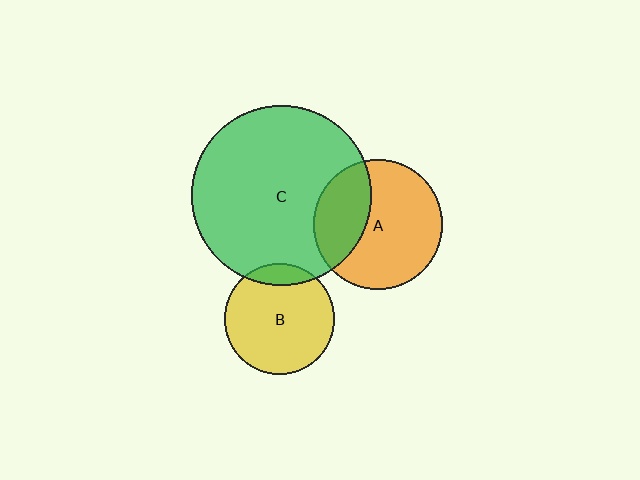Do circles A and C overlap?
Yes.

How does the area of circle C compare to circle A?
Approximately 1.9 times.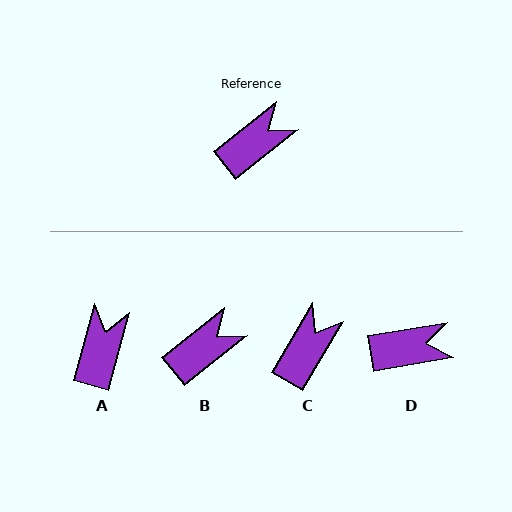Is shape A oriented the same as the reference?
No, it is off by about 37 degrees.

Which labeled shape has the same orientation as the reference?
B.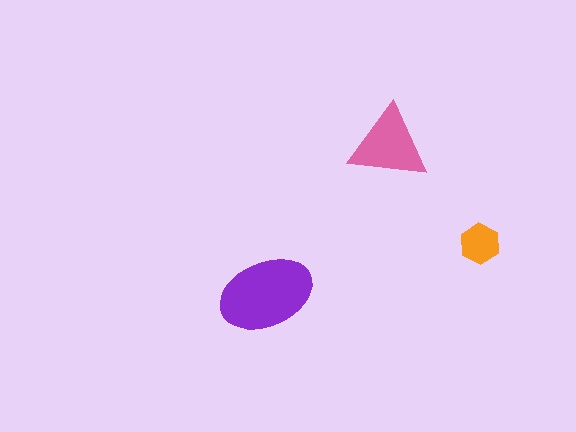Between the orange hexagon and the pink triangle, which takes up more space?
The pink triangle.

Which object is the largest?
The purple ellipse.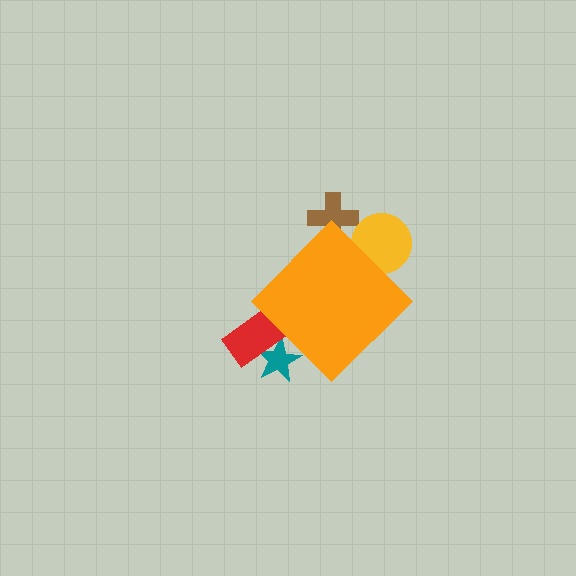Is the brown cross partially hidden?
Yes, the brown cross is partially hidden behind the orange diamond.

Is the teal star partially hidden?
Yes, the teal star is partially hidden behind the orange diamond.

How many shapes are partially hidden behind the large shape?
4 shapes are partially hidden.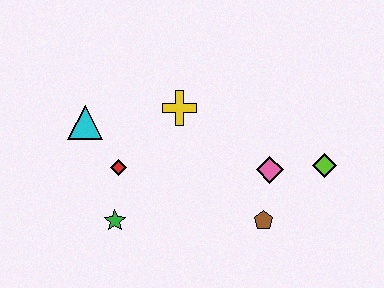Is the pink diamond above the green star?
Yes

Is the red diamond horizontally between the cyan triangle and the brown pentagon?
Yes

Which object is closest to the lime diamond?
The pink diamond is closest to the lime diamond.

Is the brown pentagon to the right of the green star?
Yes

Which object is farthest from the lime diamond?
The cyan triangle is farthest from the lime diamond.